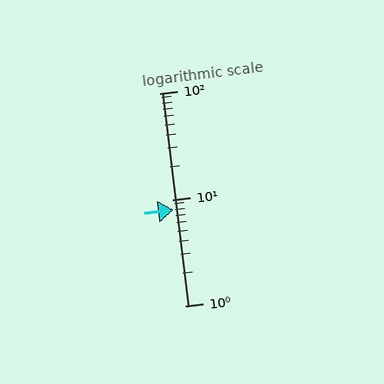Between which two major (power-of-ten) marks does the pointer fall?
The pointer is between 1 and 10.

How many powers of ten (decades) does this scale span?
The scale spans 2 decades, from 1 to 100.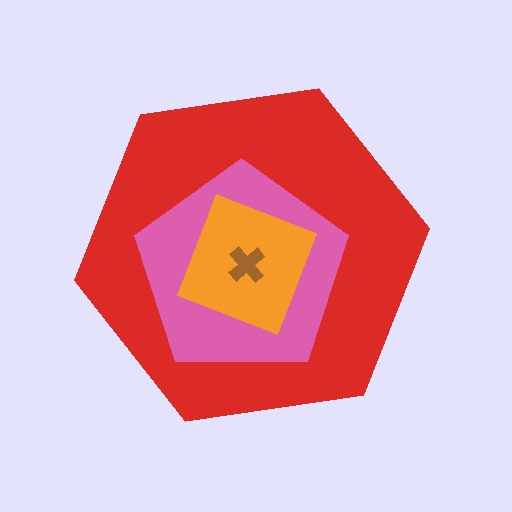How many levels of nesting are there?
4.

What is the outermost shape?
The red hexagon.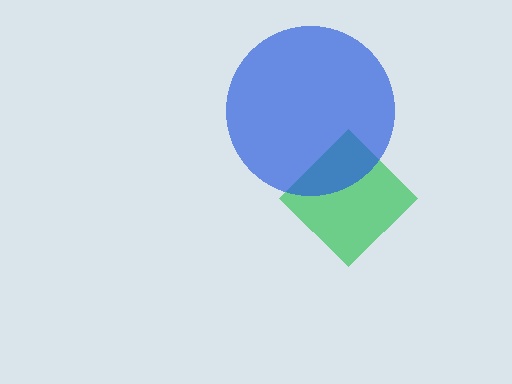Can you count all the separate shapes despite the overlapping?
Yes, there are 2 separate shapes.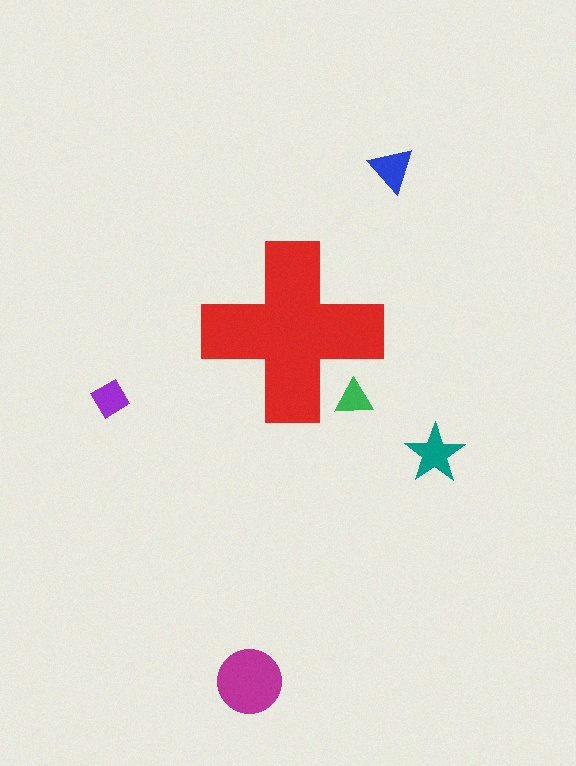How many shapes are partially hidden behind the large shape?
1 shape is partially hidden.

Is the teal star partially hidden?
No, the teal star is fully visible.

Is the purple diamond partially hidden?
No, the purple diamond is fully visible.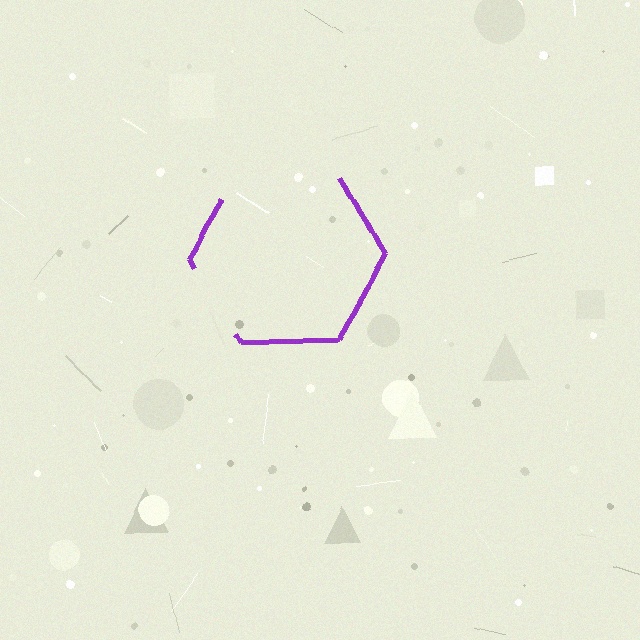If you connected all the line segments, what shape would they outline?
They would outline a hexagon.